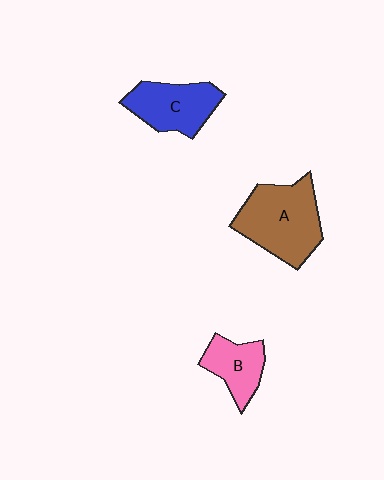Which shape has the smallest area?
Shape B (pink).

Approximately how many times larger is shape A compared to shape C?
Approximately 1.4 times.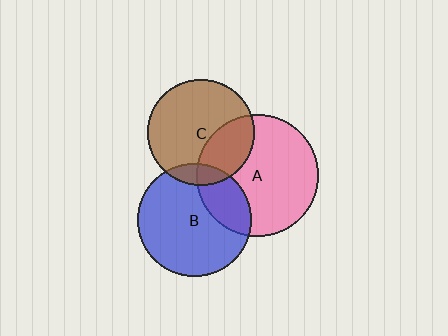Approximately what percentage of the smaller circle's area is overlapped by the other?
Approximately 10%.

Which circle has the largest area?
Circle A (pink).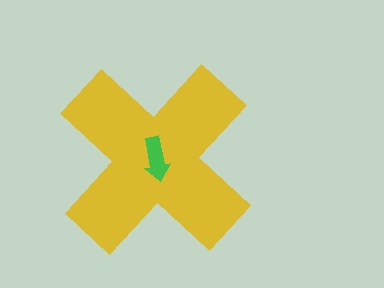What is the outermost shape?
The yellow cross.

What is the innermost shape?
The green arrow.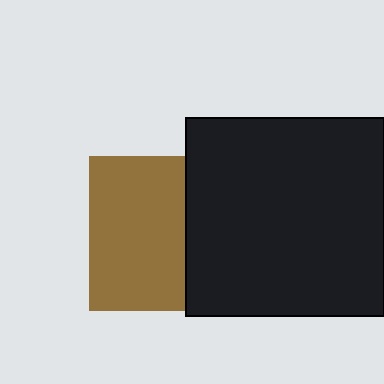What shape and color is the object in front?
The object in front is a black square.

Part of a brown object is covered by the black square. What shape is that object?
It is a square.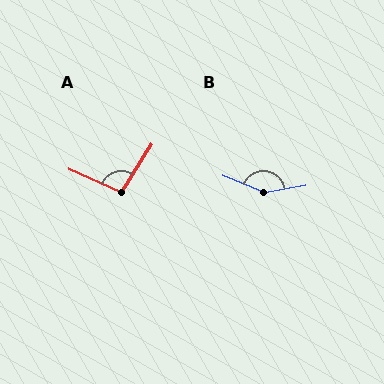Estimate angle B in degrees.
Approximately 148 degrees.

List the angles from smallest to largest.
A (99°), B (148°).